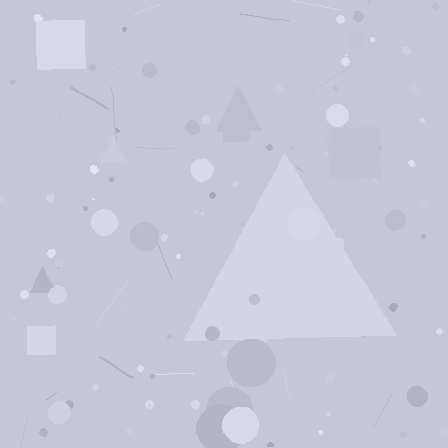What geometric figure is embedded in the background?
A triangle is embedded in the background.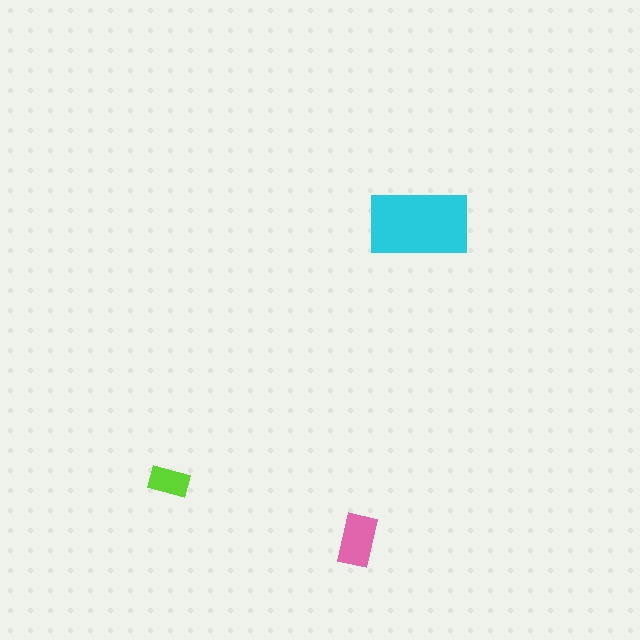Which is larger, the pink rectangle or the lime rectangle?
The pink one.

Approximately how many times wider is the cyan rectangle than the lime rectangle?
About 2.5 times wider.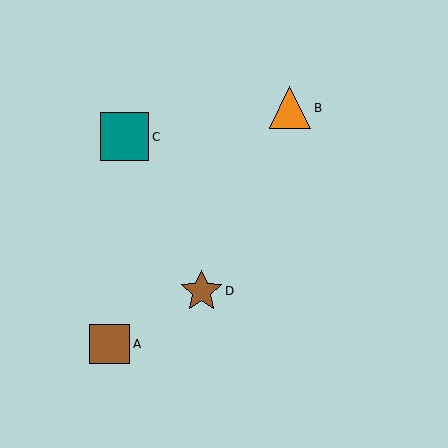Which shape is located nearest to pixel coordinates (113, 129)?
The teal square (labeled C) at (124, 137) is nearest to that location.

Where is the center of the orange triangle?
The center of the orange triangle is at (290, 108).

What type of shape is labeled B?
Shape B is an orange triangle.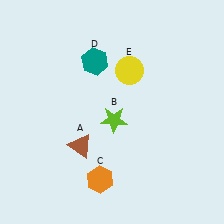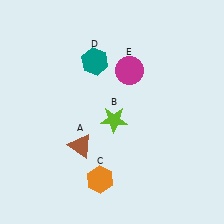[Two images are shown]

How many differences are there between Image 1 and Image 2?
There is 1 difference between the two images.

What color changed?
The circle (E) changed from yellow in Image 1 to magenta in Image 2.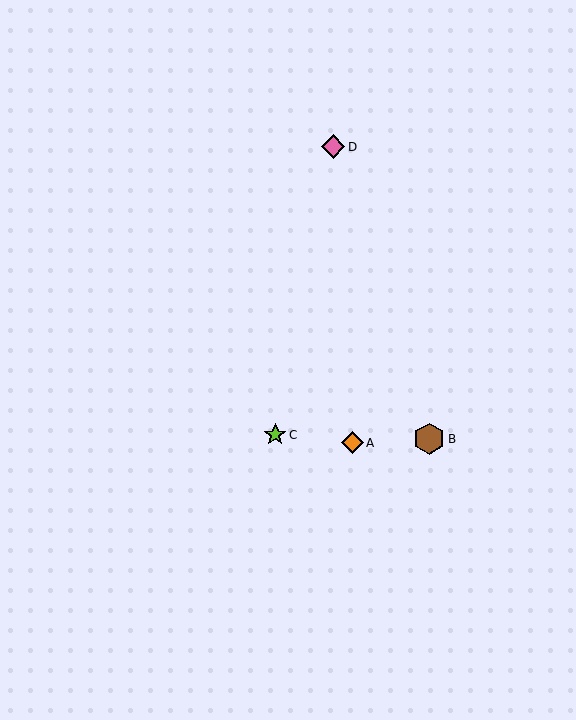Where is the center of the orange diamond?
The center of the orange diamond is at (352, 443).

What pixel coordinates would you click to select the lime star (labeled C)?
Click at (275, 435) to select the lime star C.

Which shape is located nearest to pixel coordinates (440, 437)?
The brown hexagon (labeled B) at (429, 439) is nearest to that location.